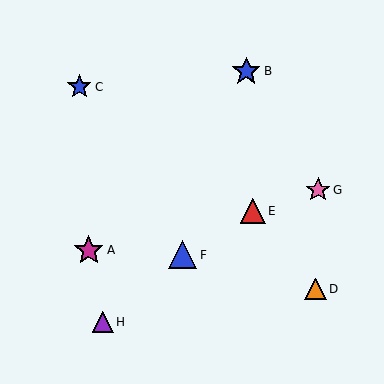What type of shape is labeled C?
Shape C is a blue star.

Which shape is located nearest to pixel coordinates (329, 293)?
The orange triangle (labeled D) at (316, 289) is nearest to that location.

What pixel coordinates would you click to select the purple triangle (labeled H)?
Click at (103, 322) to select the purple triangle H.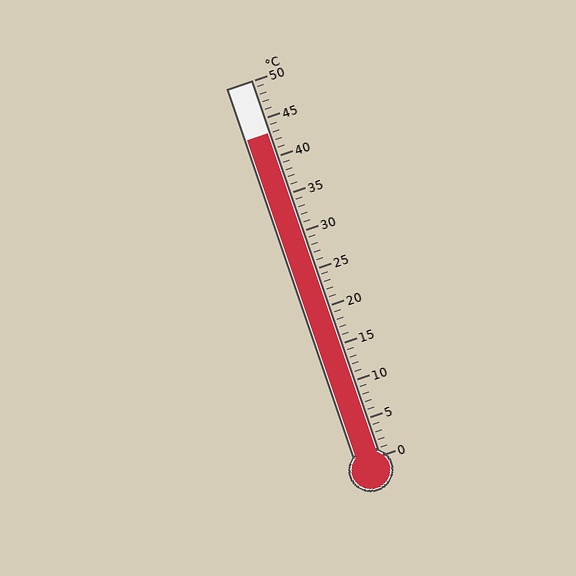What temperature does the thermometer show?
The thermometer shows approximately 43°C.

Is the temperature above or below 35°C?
The temperature is above 35°C.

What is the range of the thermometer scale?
The thermometer scale ranges from 0°C to 50°C.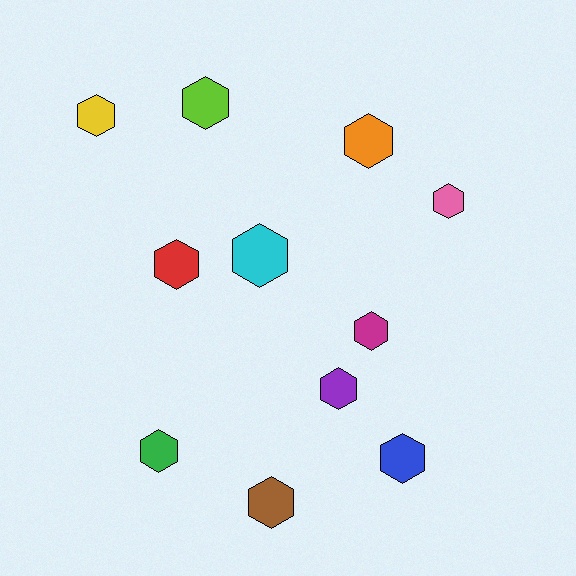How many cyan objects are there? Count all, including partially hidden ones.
There is 1 cyan object.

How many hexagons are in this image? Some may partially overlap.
There are 11 hexagons.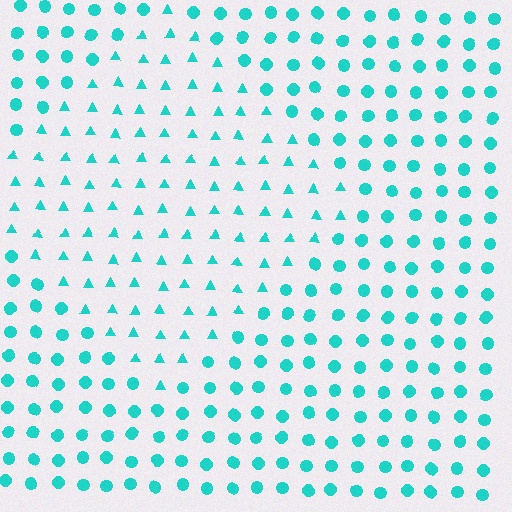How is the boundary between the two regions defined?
The boundary is defined by a change in element shape: triangles inside vs. circles outside. All elements share the same color and spacing.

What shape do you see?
I see a diamond.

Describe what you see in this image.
The image is filled with small cyan elements arranged in a uniform grid. A diamond-shaped region contains triangles, while the surrounding area contains circles. The boundary is defined purely by the change in element shape.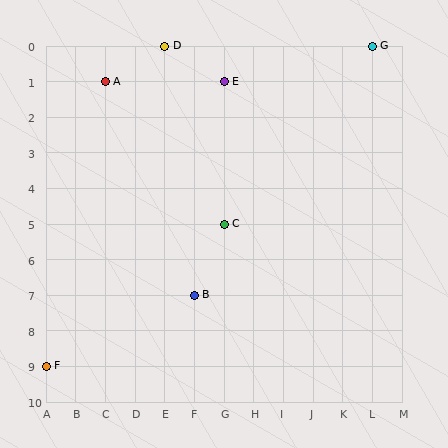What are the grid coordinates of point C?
Point C is at grid coordinates (G, 5).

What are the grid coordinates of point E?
Point E is at grid coordinates (G, 1).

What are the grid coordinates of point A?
Point A is at grid coordinates (C, 1).